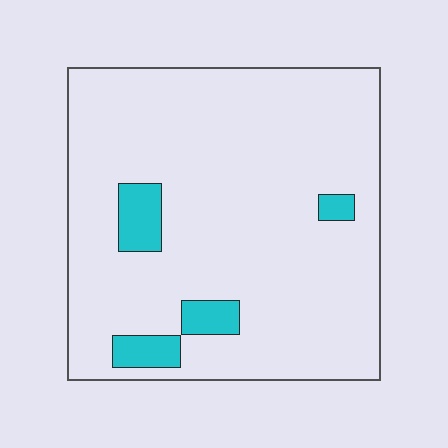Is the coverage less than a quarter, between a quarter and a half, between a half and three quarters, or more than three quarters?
Less than a quarter.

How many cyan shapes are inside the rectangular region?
4.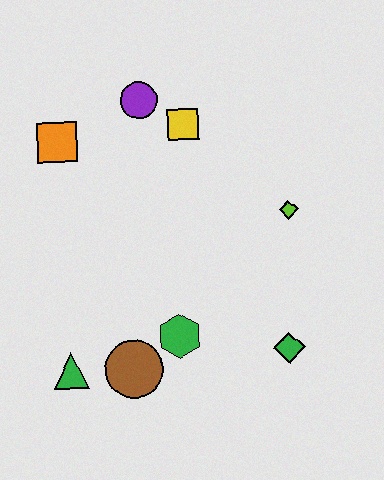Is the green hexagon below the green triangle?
No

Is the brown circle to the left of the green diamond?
Yes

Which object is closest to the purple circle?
The yellow square is closest to the purple circle.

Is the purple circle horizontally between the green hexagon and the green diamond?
No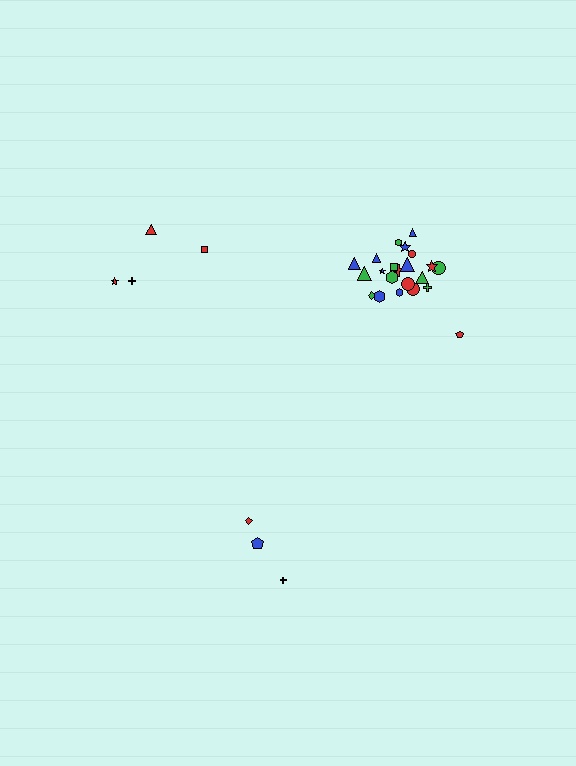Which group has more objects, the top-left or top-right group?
The top-right group.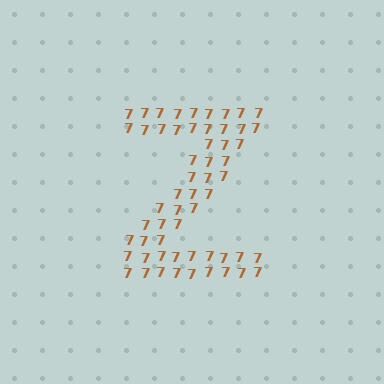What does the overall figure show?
The overall figure shows the letter Z.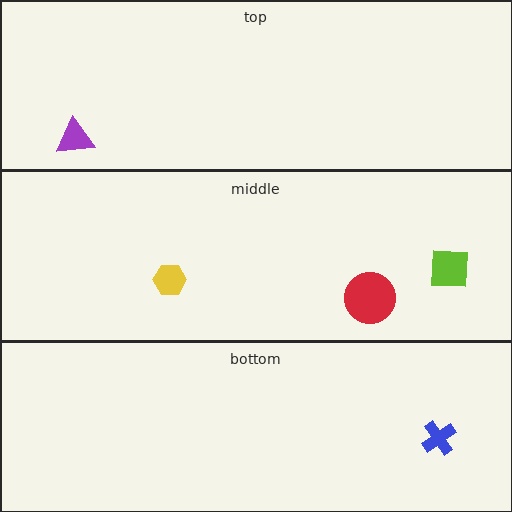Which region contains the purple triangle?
The top region.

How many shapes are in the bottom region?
1.